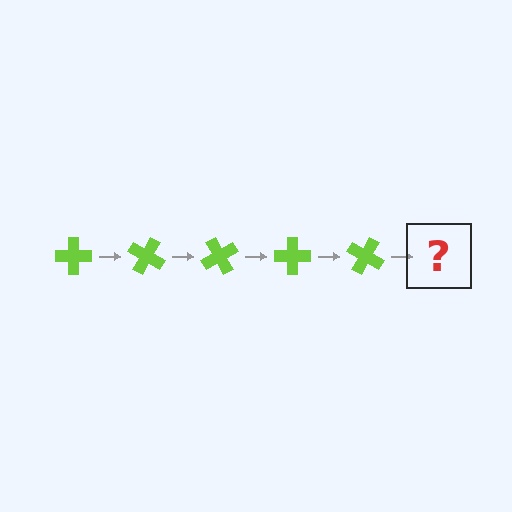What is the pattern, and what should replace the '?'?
The pattern is that the cross rotates 30 degrees each step. The '?' should be a lime cross rotated 150 degrees.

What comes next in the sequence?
The next element should be a lime cross rotated 150 degrees.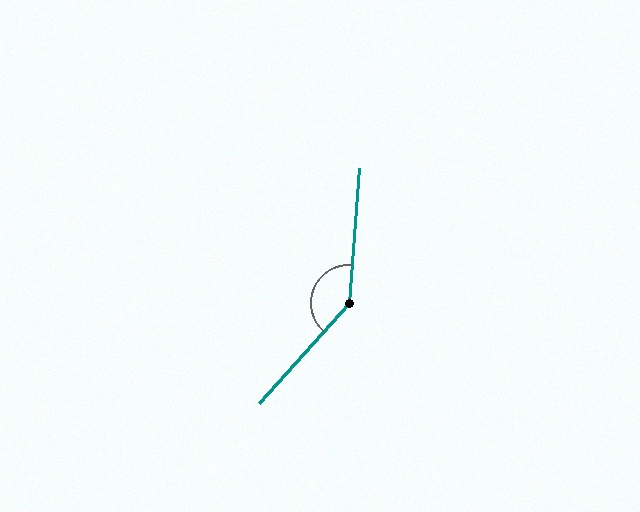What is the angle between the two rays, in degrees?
Approximately 142 degrees.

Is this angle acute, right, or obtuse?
It is obtuse.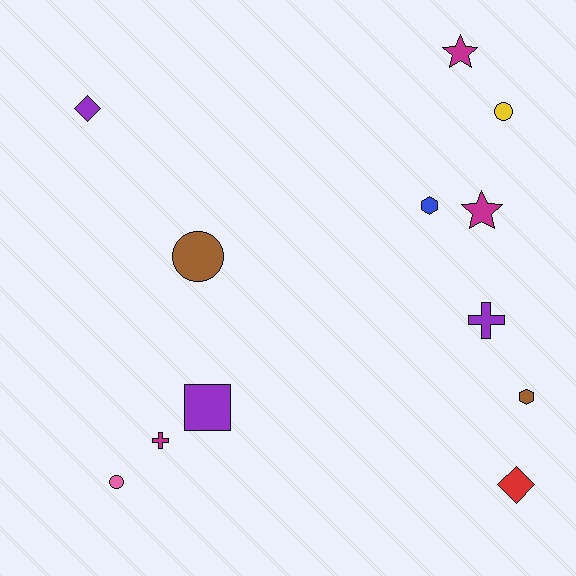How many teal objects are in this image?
There are no teal objects.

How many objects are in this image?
There are 12 objects.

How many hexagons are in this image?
There are 2 hexagons.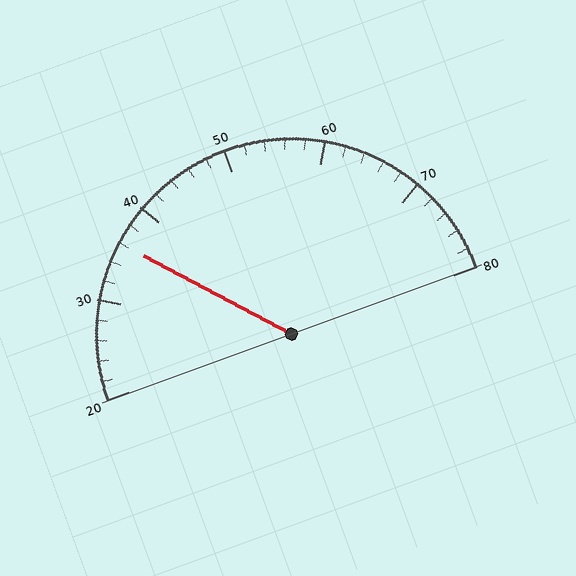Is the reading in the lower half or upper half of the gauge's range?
The reading is in the lower half of the range (20 to 80).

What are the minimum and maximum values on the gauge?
The gauge ranges from 20 to 80.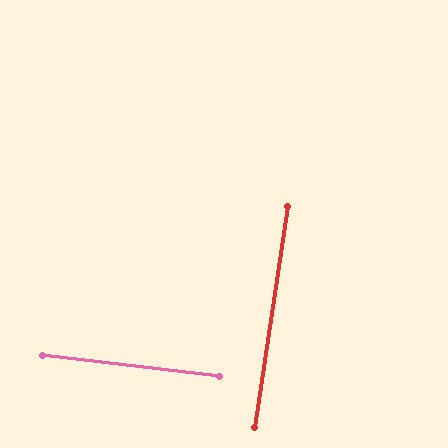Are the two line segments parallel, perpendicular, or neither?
Perpendicular — they meet at approximately 88°.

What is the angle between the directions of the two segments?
Approximately 88 degrees.